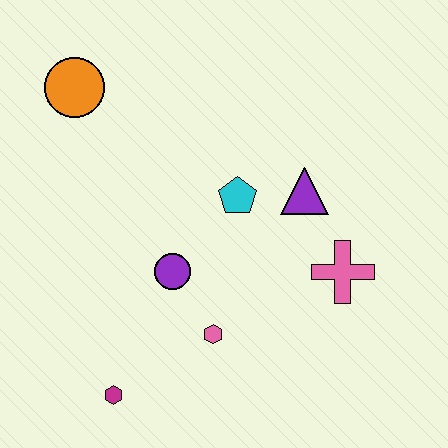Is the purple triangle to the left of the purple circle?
No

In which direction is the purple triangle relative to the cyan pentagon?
The purple triangle is to the right of the cyan pentagon.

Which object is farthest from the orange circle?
The pink cross is farthest from the orange circle.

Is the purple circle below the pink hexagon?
No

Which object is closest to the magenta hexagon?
The pink hexagon is closest to the magenta hexagon.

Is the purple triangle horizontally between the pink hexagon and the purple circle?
No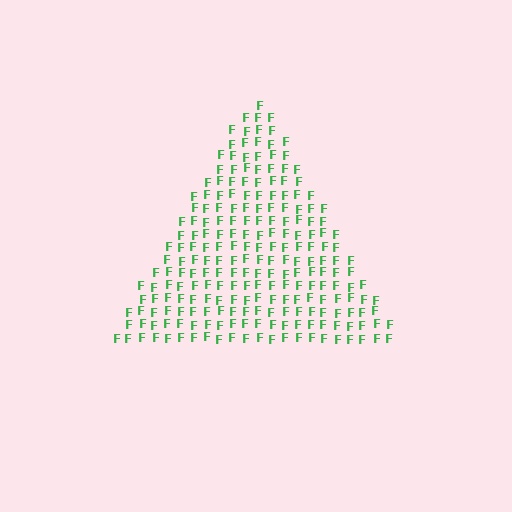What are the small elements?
The small elements are letter F's.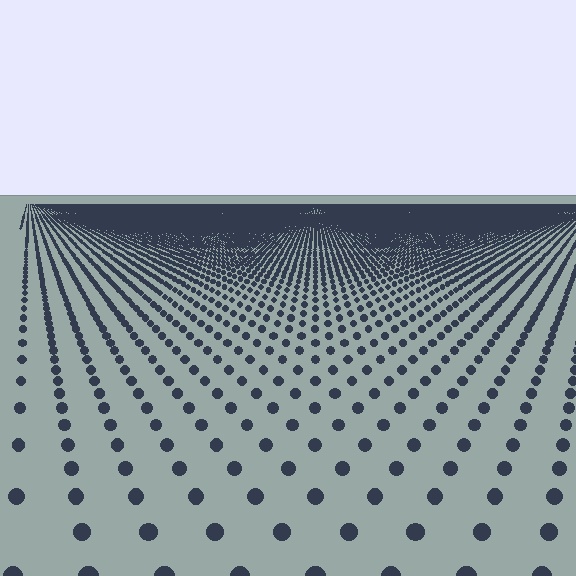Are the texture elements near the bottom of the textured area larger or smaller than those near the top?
Larger. Near the bottom, elements are closer to the viewer and appear at a bigger on-screen size.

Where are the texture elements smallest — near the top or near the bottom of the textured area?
Near the top.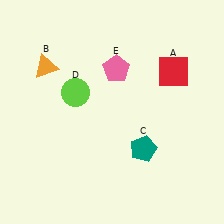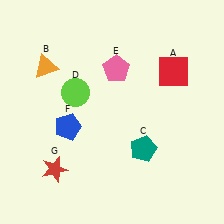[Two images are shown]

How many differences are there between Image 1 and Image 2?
There are 2 differences between the two images.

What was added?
A blue pentagon (F), a red star (G) were added in Image 2.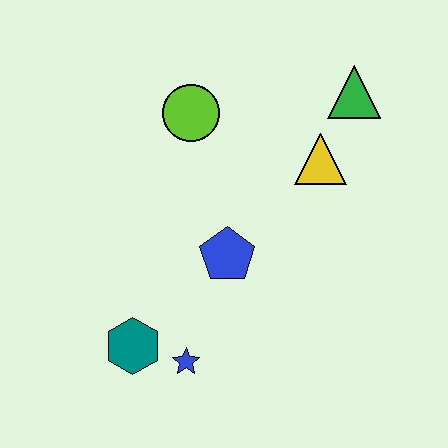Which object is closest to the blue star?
The teal hexagon is closest to the blue star.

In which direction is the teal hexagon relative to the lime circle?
The teal hexagon is below the lime circle.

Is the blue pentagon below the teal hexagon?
No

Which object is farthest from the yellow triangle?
The teal hexagon is farthest from the yellow triangle.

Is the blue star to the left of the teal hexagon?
No